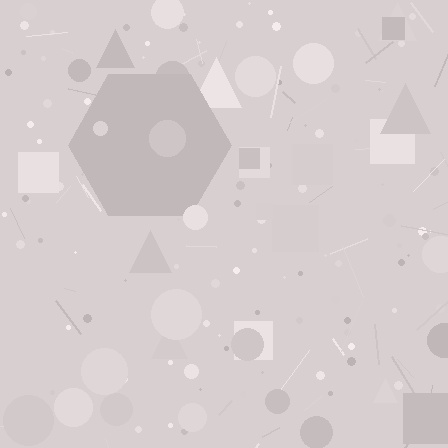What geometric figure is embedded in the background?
A hexagon is embedded in the background.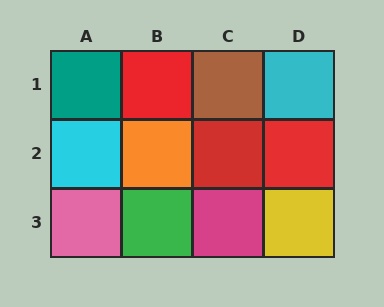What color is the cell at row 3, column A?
Pink.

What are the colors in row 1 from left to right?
Teal, red, brown, cyan.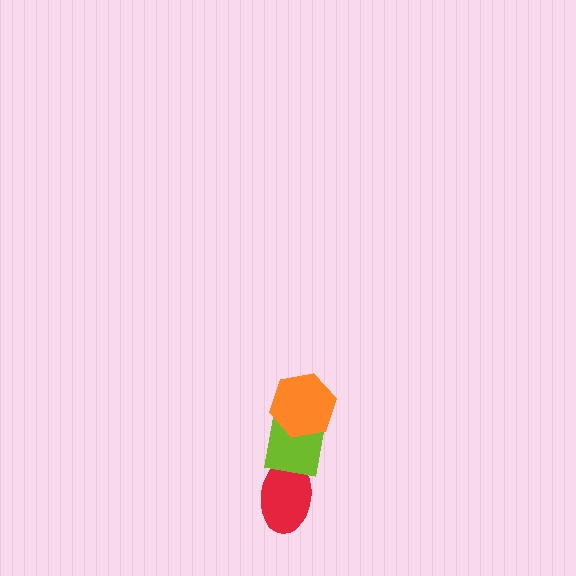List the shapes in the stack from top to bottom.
From top to bottom: the orange hexagon, the lime square, the red ellipse.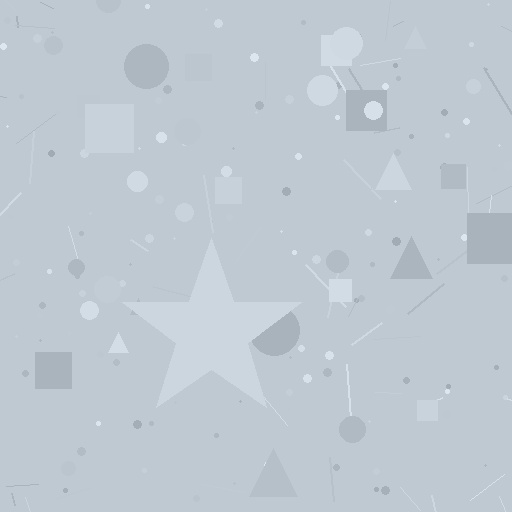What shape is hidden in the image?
A star is hidden in the image.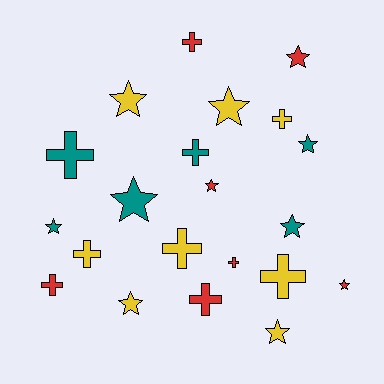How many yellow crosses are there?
There are 4 yellow crosses.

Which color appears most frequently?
Yellow, with 8 objects.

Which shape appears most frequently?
Star, with 11 objects.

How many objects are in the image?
There are 21 objects.